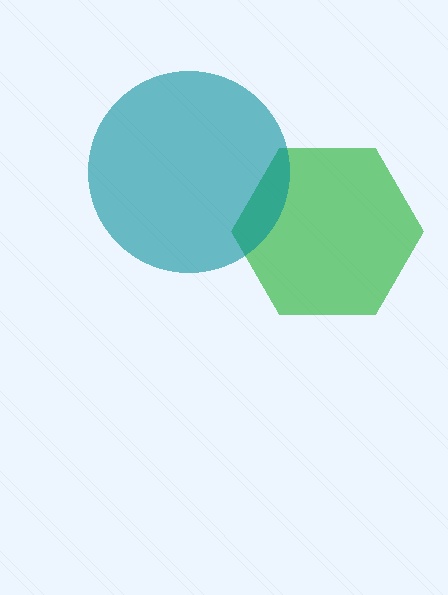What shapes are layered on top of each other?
The layered shapes are: a green hexagon, a teal circle.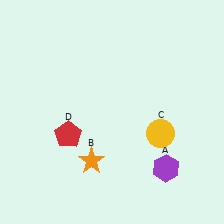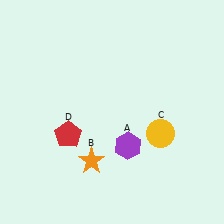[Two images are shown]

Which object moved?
The purple hexagon (A) moved left.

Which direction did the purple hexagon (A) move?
The purple hexagon (A) moved left.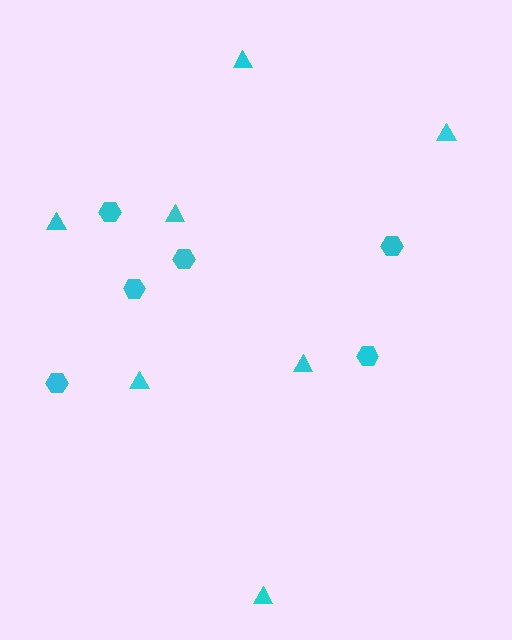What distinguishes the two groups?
There are 2 groups: one group of triangles (7) and one group of hexagons (6).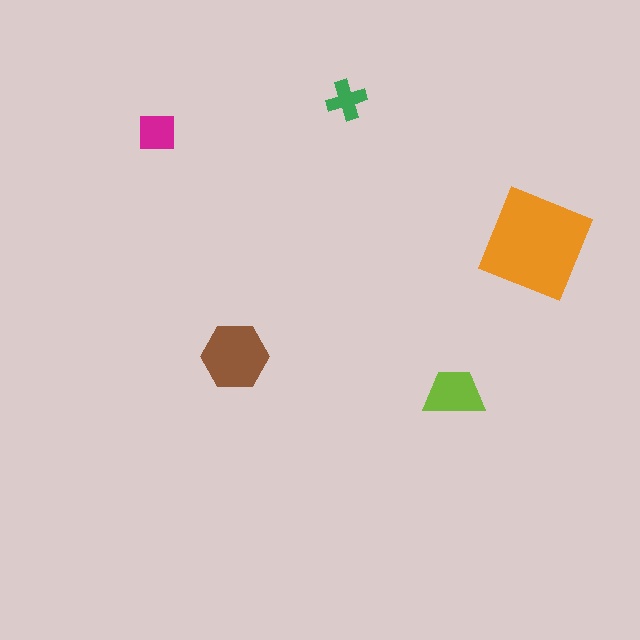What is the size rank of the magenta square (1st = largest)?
4th.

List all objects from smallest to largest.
The green cross, the magenta square, the lime trapezoid, the brown hexagon, the orange diamond.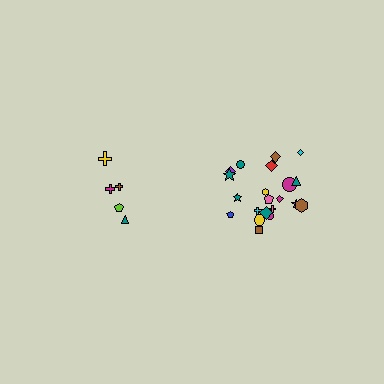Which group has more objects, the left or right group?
The right group.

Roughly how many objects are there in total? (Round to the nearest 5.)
Roughly 25 objects in total.